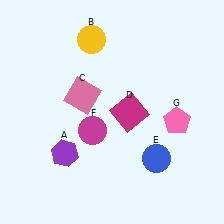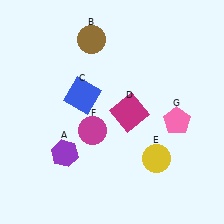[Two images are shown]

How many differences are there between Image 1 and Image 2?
There are 3 differences between the two images.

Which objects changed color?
B changed from yellow to brown. C changed from pink to blue. E changed from blue to yellow.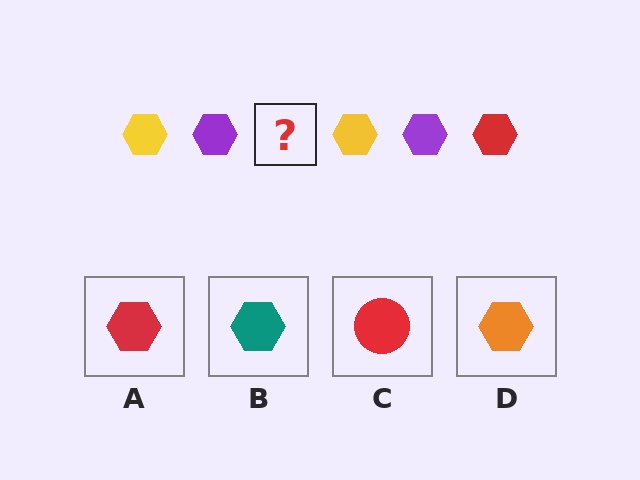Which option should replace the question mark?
Option A.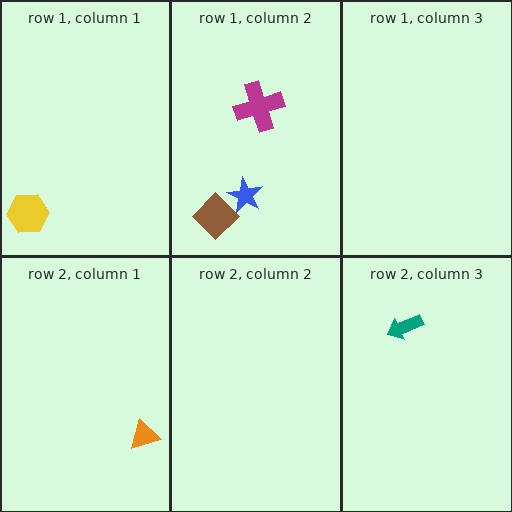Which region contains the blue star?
The row 1, column 2 region.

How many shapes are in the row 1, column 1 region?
1.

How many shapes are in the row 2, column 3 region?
1.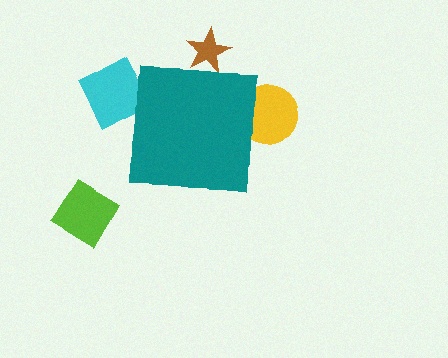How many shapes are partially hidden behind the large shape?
3 shapes are partially hidden.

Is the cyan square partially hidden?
Yes, the cyan square is partially hidden behind the teal square.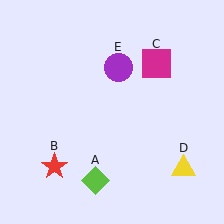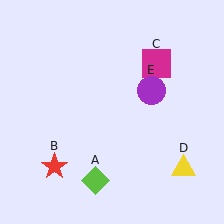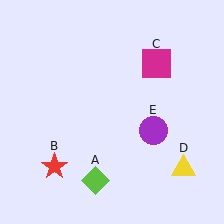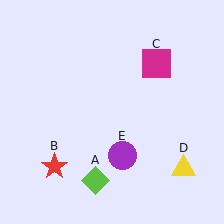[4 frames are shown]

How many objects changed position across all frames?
1 object changed position: purple circle (object E).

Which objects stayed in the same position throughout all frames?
Lime diamond (object A) and red star (object B) and magenta square (object C) and yellow triangle (object D) remained stationary.